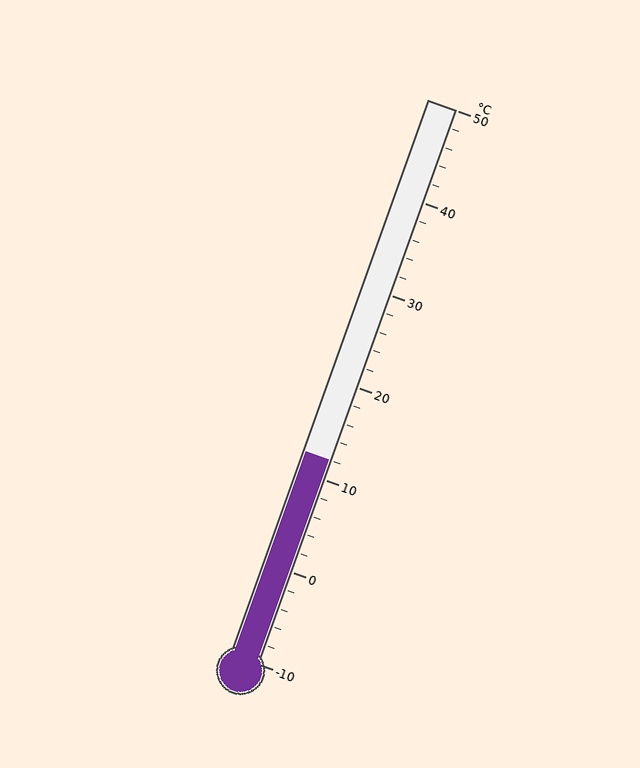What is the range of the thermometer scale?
The thermometer scale ranges from -10°C to 50°C.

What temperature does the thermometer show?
The thermometer shows approximately 12°C.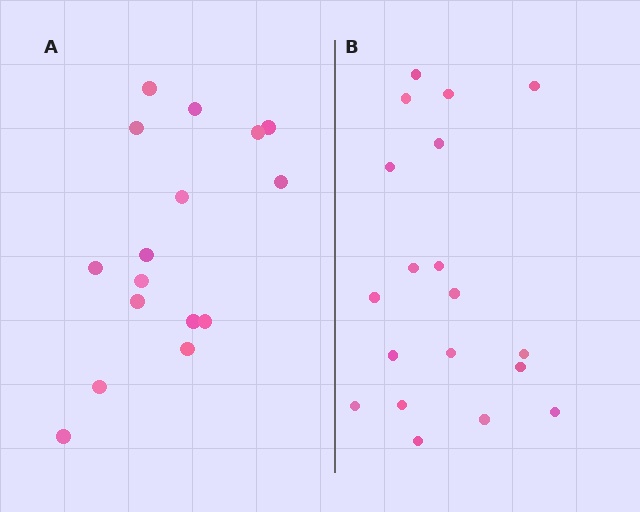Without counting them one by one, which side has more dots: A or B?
Region B (the right region) has more dots.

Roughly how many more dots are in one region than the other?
Region B has just a few more — roughly 2 or 3 more dots than region A.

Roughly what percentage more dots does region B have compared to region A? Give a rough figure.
About 20% more.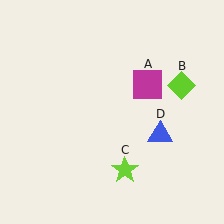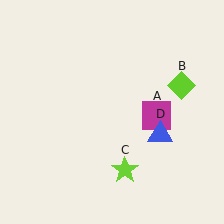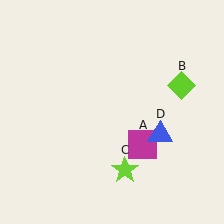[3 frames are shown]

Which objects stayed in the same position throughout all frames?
Lime diamond (object B) and lime star (object C) and blue triangle (object D) remained stationary.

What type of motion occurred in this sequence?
The magenta square (object A) rotated clockwise around the center of the scene.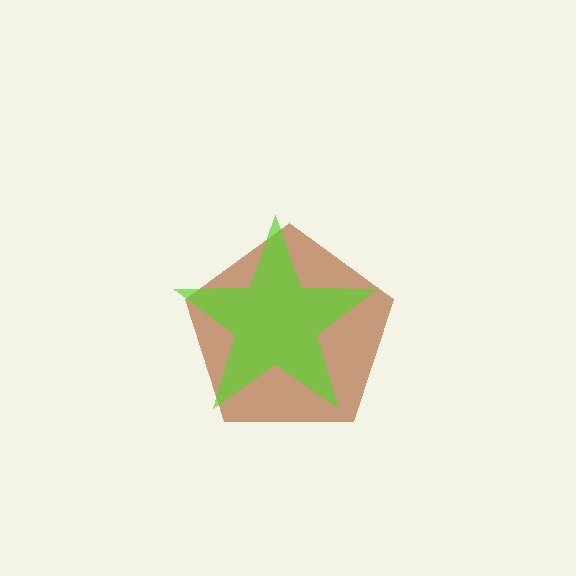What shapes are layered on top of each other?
The layered shapes are: a brown pentagon, a lime star.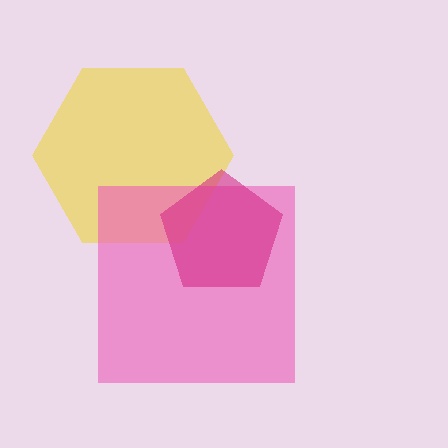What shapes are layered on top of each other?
The layered shapes are: a yellow hexagon, a pink square, a magenta pentagon.